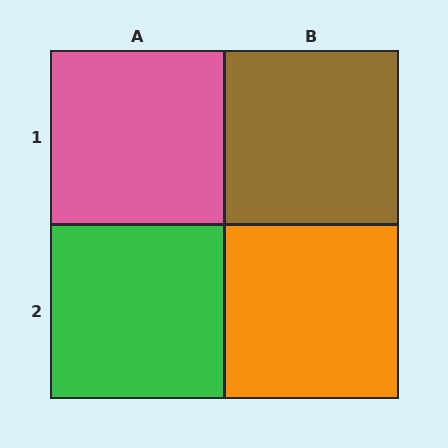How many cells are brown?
1 cell is brown.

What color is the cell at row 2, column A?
Green.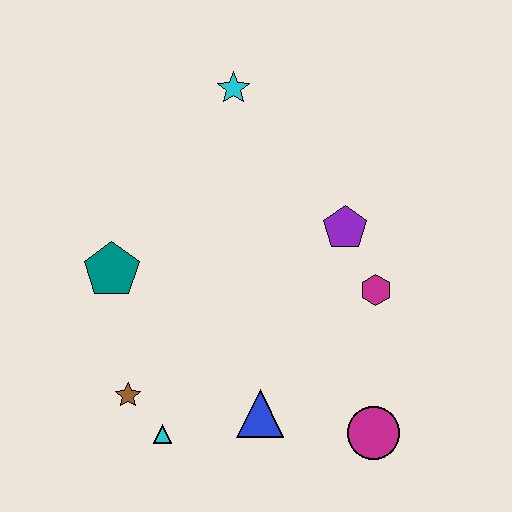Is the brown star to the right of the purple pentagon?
No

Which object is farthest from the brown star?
The cyan star is farthest from the brown star.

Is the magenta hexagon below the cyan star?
Yes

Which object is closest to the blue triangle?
The cyan triangle is closest to the blue triangle.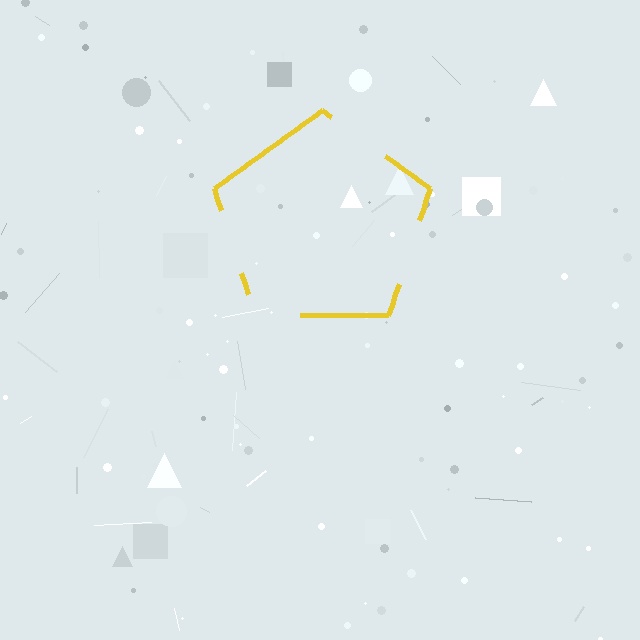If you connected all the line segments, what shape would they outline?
They would outline a pentagon.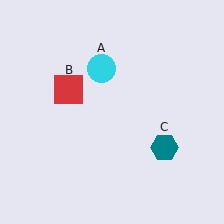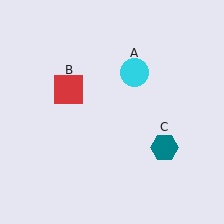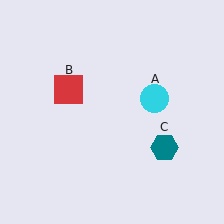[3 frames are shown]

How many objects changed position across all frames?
1 object changed position: cyan circle (object A).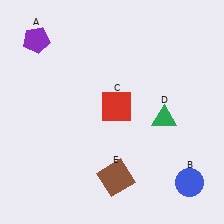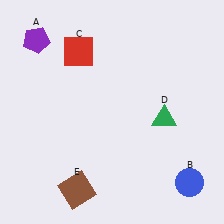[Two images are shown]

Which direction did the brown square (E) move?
The brown square (E) moved left.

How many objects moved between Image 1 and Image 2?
2 objects moved between the two images.